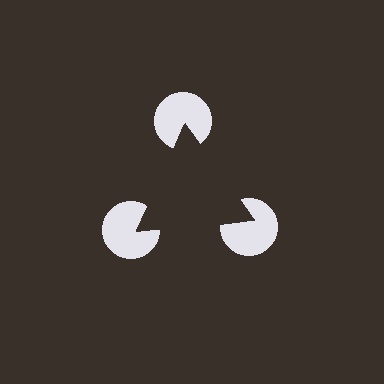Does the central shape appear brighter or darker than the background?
It typically appears slightly darker than the background, even though no actual brightness change is drawn.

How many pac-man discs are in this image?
There are 3 — one at each vertex of the illusory triangle.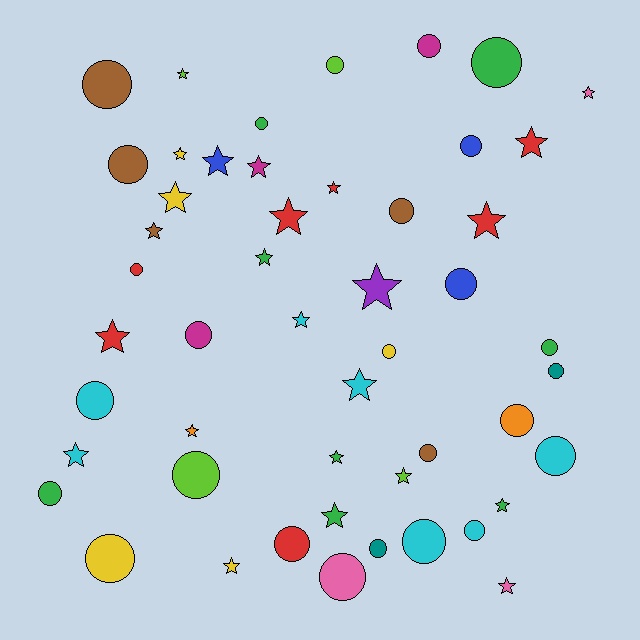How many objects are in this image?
There are 50 objects.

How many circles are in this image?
There are 26 circles.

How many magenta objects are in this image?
There are 3 magenta objects.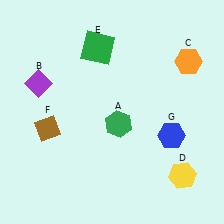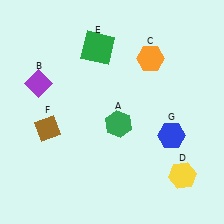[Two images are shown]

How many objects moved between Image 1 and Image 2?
1 object moved between the two images.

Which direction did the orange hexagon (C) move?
The orange hexagon (C) moved left.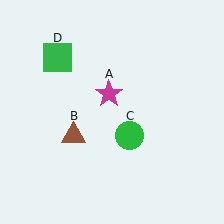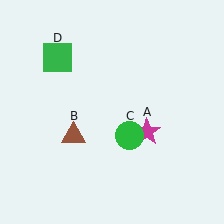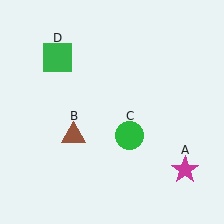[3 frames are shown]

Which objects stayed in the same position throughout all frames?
Brown triangle (object B) and green circle (object C) and green square (object D) remained stationary.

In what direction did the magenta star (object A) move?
The magenta star (object A) moved down and to the right.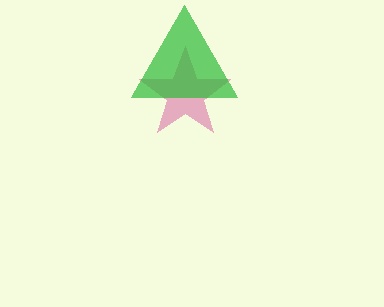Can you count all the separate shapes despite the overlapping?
Yes, there are 2 separate shapes.